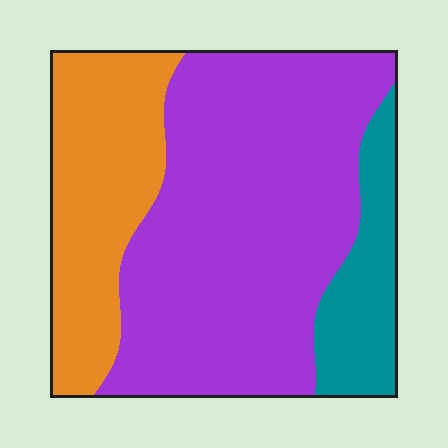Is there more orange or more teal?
Orange.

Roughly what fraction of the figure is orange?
Orange takes up about one quarter (1/4) of the figure.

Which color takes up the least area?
Teal, at roughly 15%.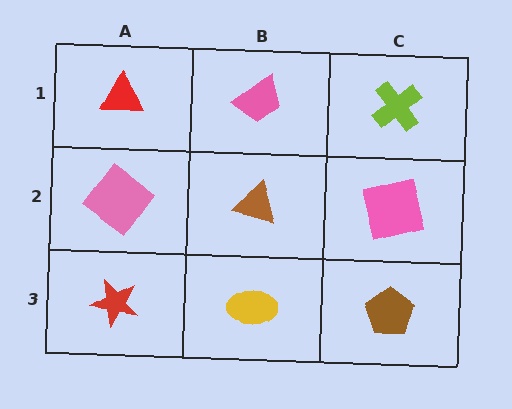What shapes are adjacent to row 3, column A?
A pink diamond (row 2, column A), a yellow ellipse (row 3, column B).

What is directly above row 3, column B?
A brown triangle.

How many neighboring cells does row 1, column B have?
3.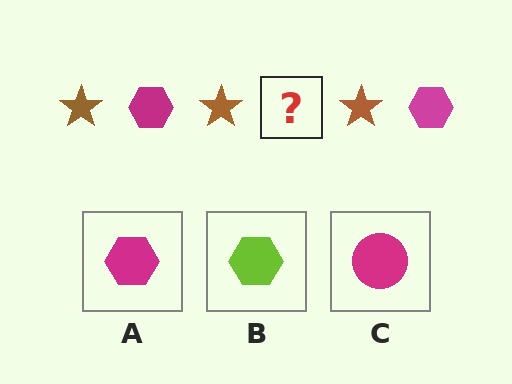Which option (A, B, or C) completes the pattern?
A.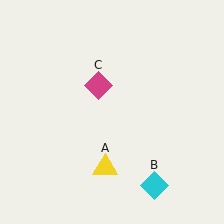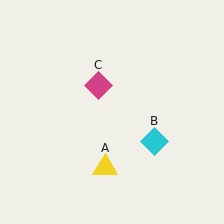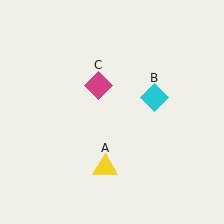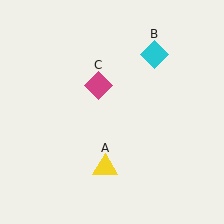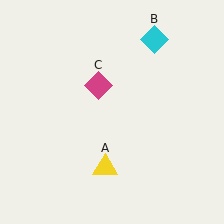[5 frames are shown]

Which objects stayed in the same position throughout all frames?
Yellow triangle (object A) and magenta diamond (object C) remained stationary.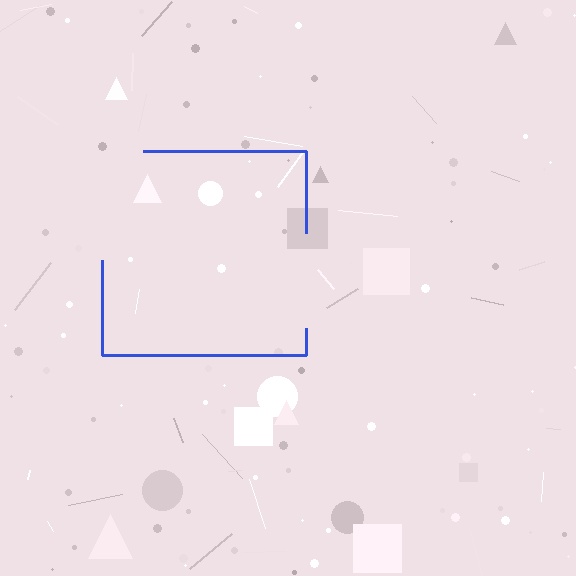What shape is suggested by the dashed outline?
The dashed outline suggests a square.